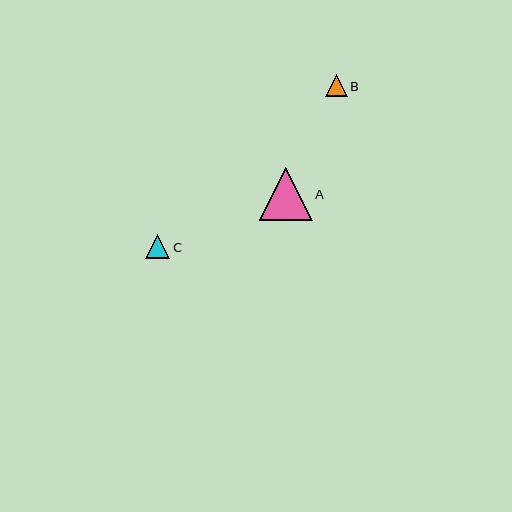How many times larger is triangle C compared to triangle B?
Triangle C is approximately 1.1 times the size of triangle B.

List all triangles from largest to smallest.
From largest to smallest: A, C, B.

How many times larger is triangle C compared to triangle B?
Triangle C is approximately 1.1 times the size of triangle B.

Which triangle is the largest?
Triangle A is the largest with a size of approximately 53 pixels.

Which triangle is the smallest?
Triangle B is the smallest with a size of approximately 21 pixels.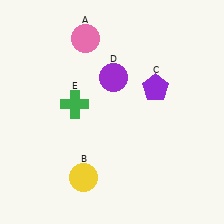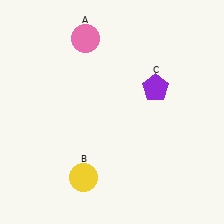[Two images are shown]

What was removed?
The purple circle (D), the green cross (E) were removed in Image 2.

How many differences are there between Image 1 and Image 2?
There are 2 differences between the two images.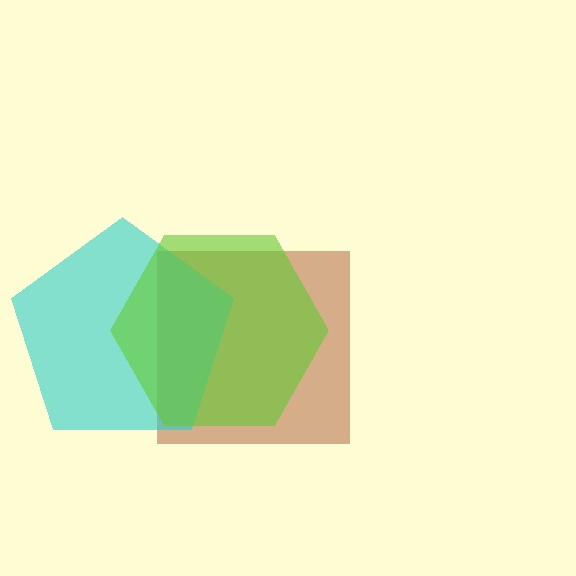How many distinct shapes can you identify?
There are 3 distinct shapes: a brown square, a cyan pentagon, a lime hexagon.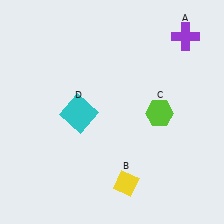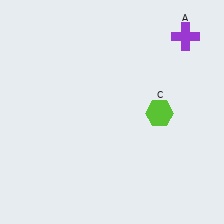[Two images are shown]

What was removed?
The yellow diamond (B), the cyan square (D) were removed in Image 2.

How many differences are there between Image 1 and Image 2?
There are 2 differences between the two images.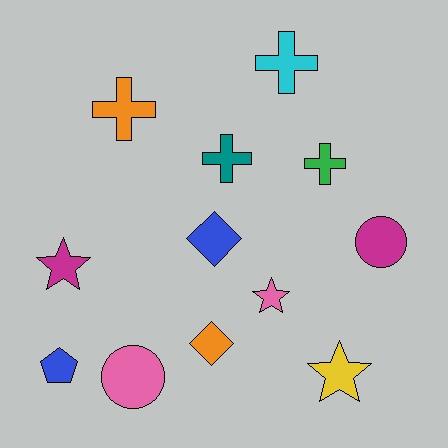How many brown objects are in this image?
There are no brown objects.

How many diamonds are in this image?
There are 2 diamonds.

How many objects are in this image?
There are 12 objects.